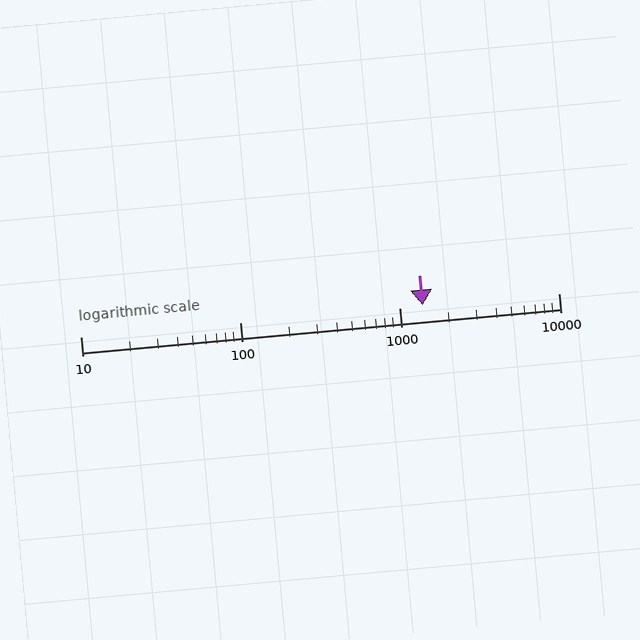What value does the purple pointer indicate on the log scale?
The pointer indicates approximately 1400.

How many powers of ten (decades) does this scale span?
The scale spans 3 decades, from 10 to 10000.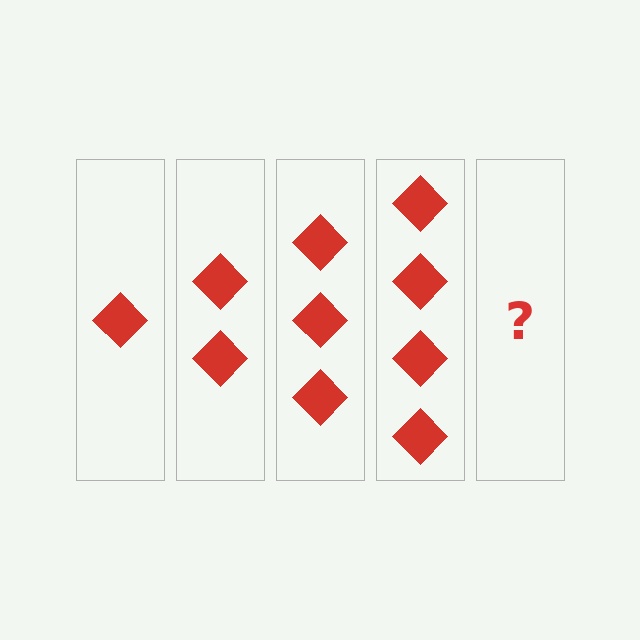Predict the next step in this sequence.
The next step is 5 diamonds.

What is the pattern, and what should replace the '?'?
The pattern is that each step adds one more diamond. The '?' should be 5 diamonds.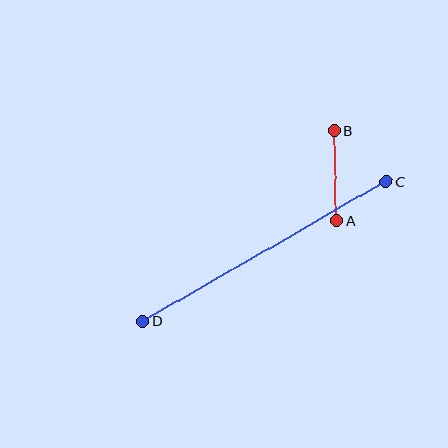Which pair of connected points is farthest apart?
Points C and D are farthest apart.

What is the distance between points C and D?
The distance is approximately 281 pixels.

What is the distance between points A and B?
The distance is approximately 90 pixels.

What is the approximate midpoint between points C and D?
The midpoint is at approximately (264, 252) pixels.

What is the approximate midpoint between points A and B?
The midpoint is at approximately (336, 176) pixels.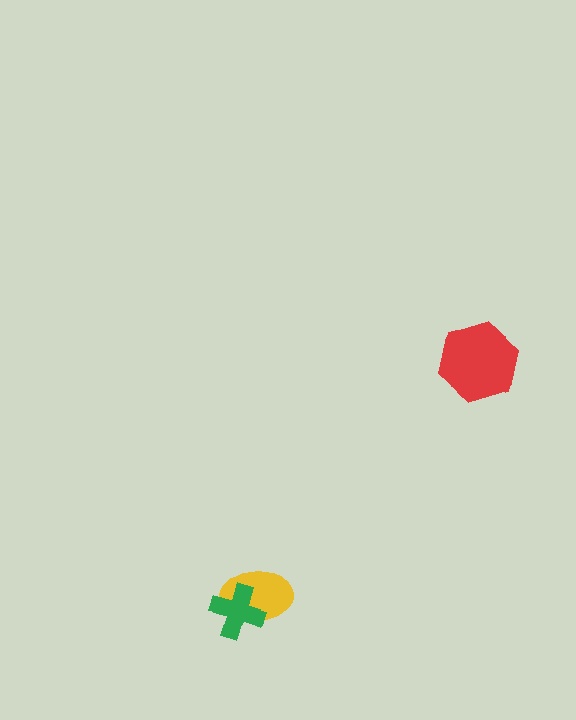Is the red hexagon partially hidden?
No, no other shape covers it.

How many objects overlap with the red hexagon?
0 objects overlap with the red hexagon.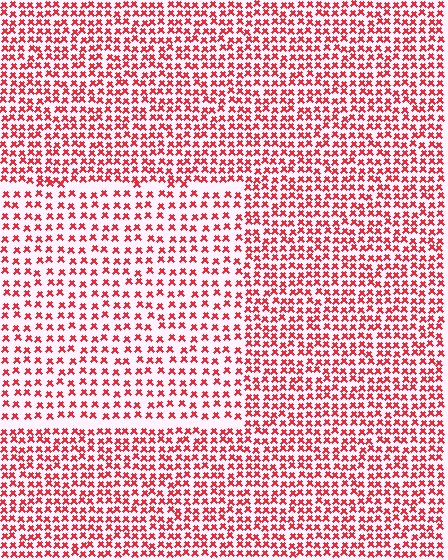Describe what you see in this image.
The image contains small red elements arranged at two different densities. A rectangle-shaped region is visible where the elements are less densely packed than the surrounding area.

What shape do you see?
I see a rectangle.